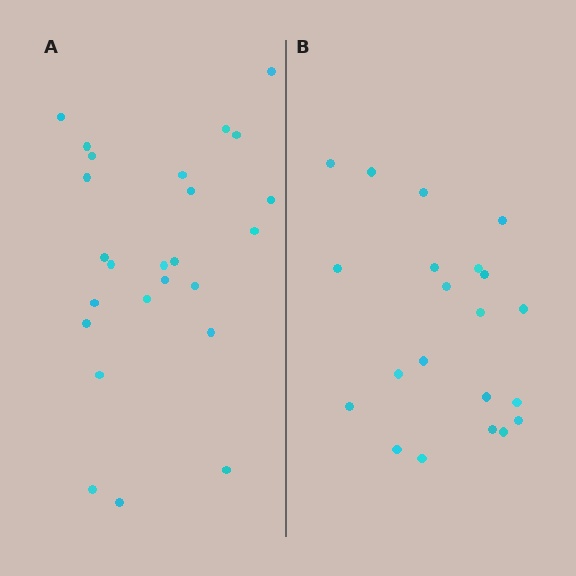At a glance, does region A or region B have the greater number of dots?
Region A (the left region) has more dots.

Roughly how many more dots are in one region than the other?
Region A has about 4 more dots than region B.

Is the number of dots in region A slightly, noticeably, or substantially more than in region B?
Region A has only slightly more — the two regions are fairly close. The ratio is roughly 1.2 to 1.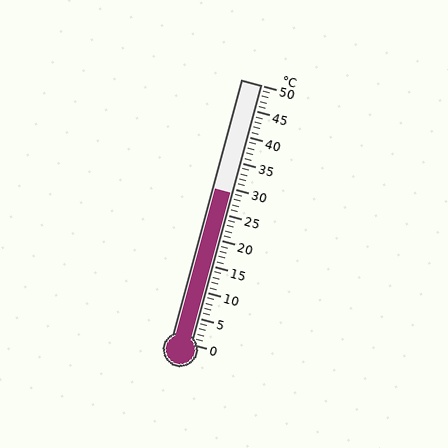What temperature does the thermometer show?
The thermometer shows approximately 29°C.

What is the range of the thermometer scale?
The thermometer scale ranges from 0°C to 50°C.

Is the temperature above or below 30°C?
The temperature is below 30°C.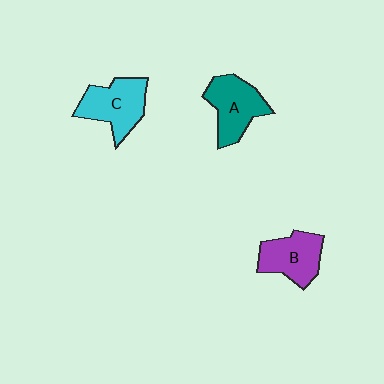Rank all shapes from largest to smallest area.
From largest to smallest: C (cyan), A (teal), B (purple).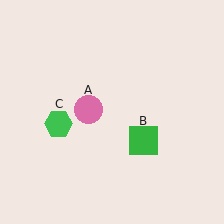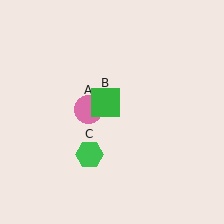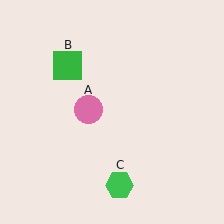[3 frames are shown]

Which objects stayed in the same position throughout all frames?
Pink circle (object A) remained stationary.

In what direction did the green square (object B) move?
The green square (object B) moved up and to the left.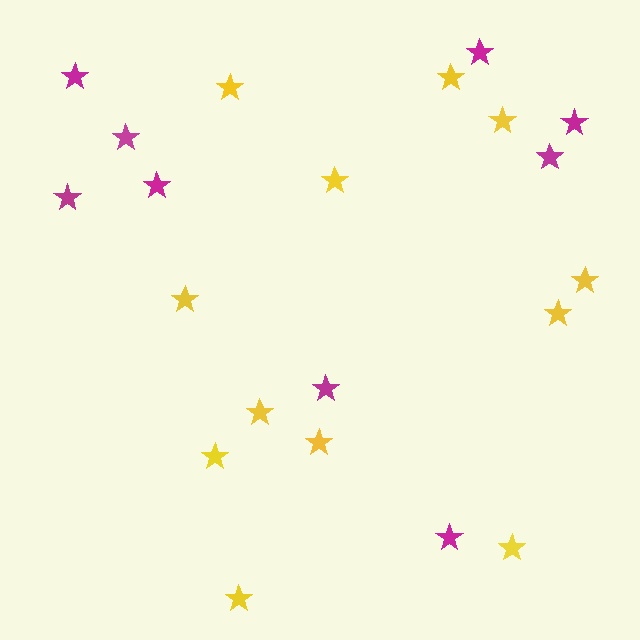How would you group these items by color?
There are 2 groups: one group of yellow stars (12) and one group of magenta stars (9).